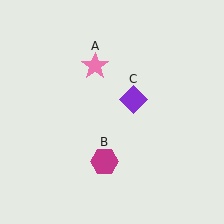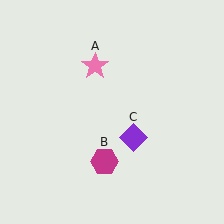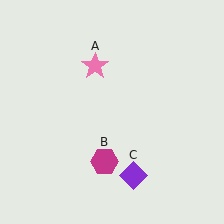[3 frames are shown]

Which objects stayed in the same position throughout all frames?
Pink star (object A) and magenta hexagon (object B) remained stationary.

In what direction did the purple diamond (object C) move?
The purple diamond (object C) moved down.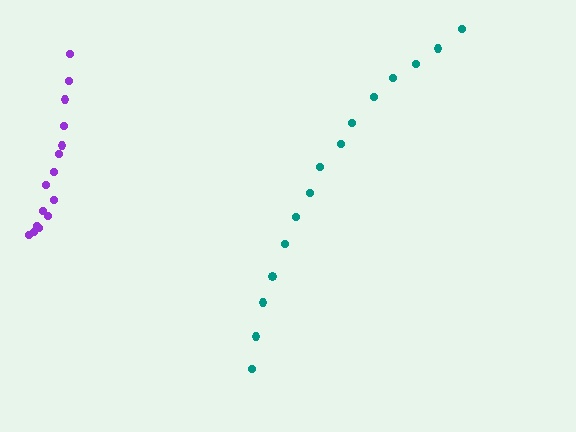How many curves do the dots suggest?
There are 2 distinct paths.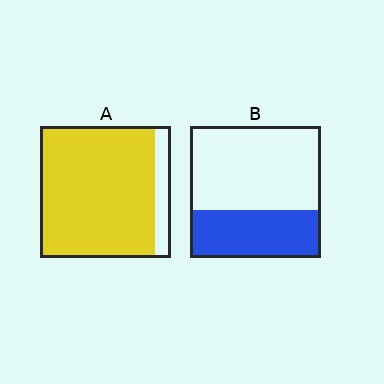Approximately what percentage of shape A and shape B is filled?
A is approximately 90% and B is approximately 35%.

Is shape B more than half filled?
No.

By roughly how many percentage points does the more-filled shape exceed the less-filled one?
By roughly 50 percentage points (A over B).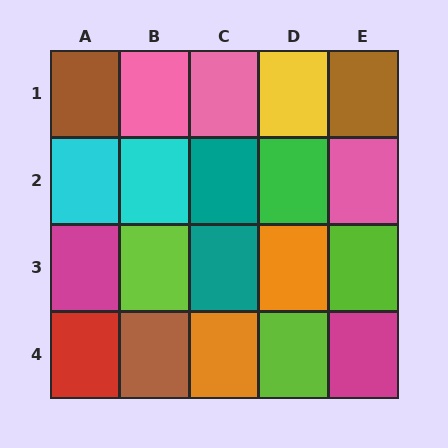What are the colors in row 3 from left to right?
Magenta, lime, teal, orange, lime.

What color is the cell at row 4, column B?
Brown.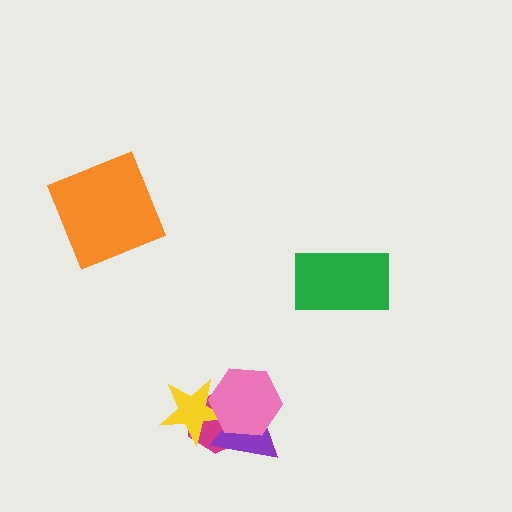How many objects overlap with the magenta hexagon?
3 objects overlap with the magenta hexagon.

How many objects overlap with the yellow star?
3 objects overlap with the yellow star.